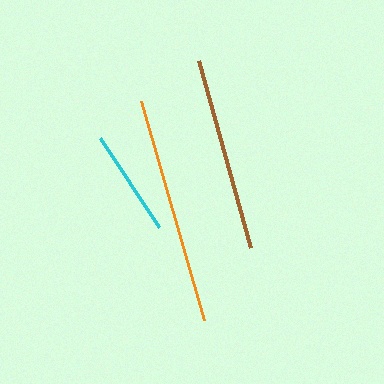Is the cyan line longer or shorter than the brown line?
The brown line is longer than the cyan line.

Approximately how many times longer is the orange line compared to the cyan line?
The orange line is approximately 2.1 times the length of the cyan line.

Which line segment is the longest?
The orange line is the longest at approximately 228 pixels.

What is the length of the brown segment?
The brown segment is approximately 194 pixels long.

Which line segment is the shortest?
The cyan line is the shortest at approximately 107 pixels.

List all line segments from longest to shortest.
From longest to shortest: orange, brown, cyan.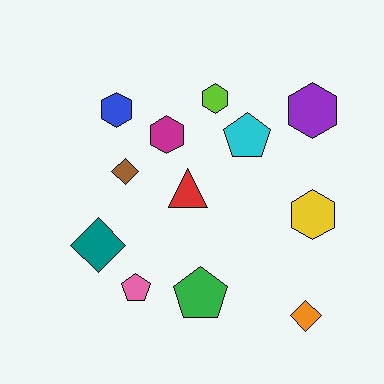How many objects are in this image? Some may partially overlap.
There are 12 objects.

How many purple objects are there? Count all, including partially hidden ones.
There is 1 purple object.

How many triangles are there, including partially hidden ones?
There is 1 triangle.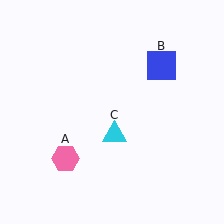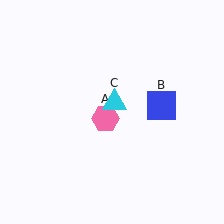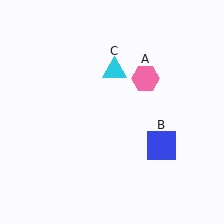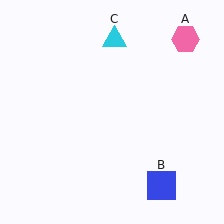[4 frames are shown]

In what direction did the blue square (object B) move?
The blue square (object B) moved down.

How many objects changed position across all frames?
3 objects changed position: pink hexagon (object A), blue square (object B), cyan triangle (object C).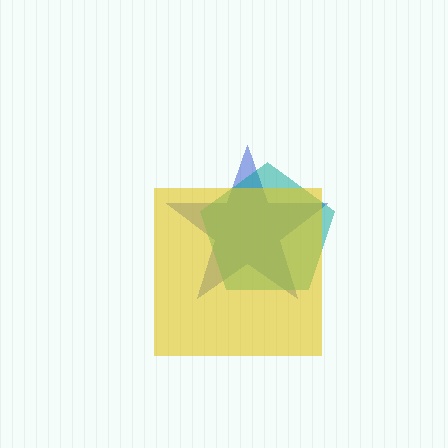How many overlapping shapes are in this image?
There are 3 overlapping shapes in the image.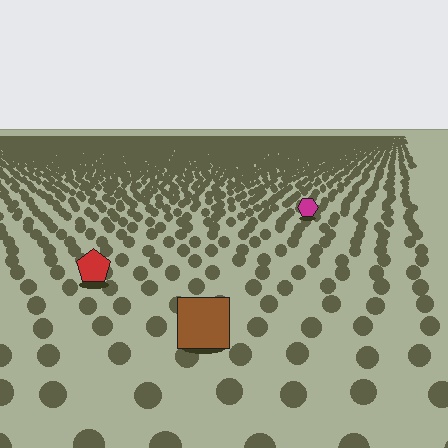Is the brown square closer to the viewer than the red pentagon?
Yes. The brown square is closer — you can tell from the texture gradient: the ground texture is coarser near it.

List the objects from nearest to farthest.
From nearest to farthest: the brown square, the red pentagon, the magenta hexagon.